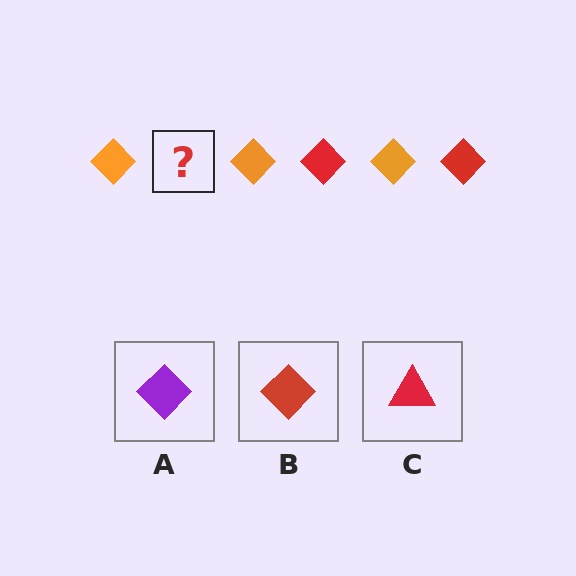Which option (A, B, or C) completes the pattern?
B.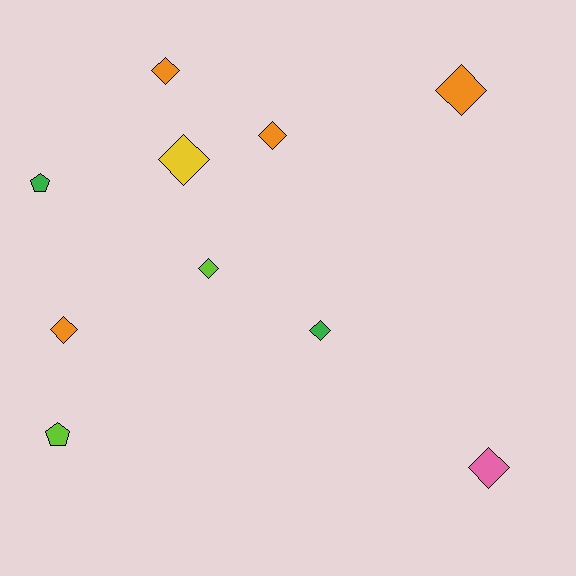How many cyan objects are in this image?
There are no cyan objects.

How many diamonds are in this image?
There are 8 diamonds.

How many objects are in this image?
There are 10 objects.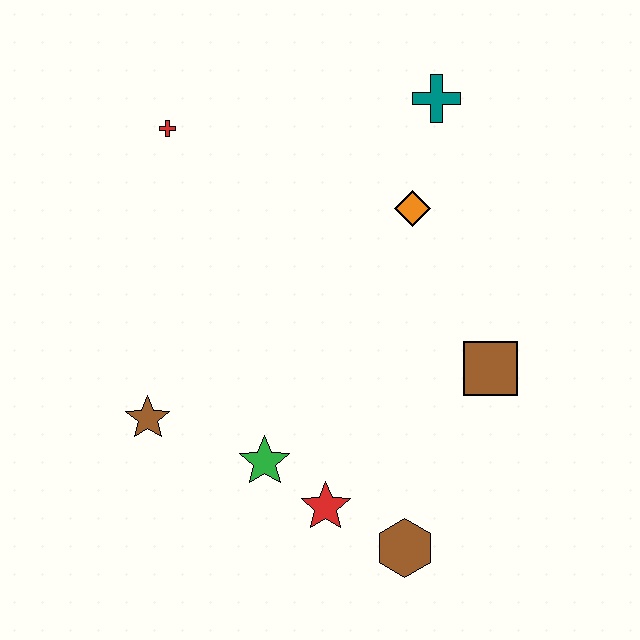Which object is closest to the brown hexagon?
The red star is closest to the brown hexagon.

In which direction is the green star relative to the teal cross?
The green star is below the teal cross.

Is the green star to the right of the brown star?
Yes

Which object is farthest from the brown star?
The teal cross is farthest from the brown star.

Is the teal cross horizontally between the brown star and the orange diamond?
No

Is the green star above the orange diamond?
No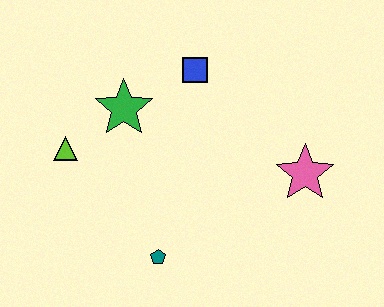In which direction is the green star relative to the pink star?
The green star is to the left of the pink star.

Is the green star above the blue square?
No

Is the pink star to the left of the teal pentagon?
No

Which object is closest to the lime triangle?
The green star is closest to the lime triangle.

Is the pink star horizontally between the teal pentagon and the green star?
No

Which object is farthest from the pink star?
The lime triangle is farthest from the pink star.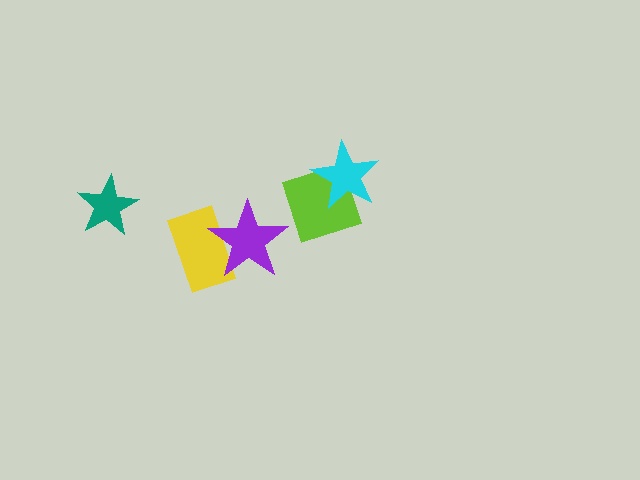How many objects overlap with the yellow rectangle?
1 object overlaps with the yellow rectangle.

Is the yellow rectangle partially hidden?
Yes, it is partially covered by another shape.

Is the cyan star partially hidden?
No, no other shape covers it.